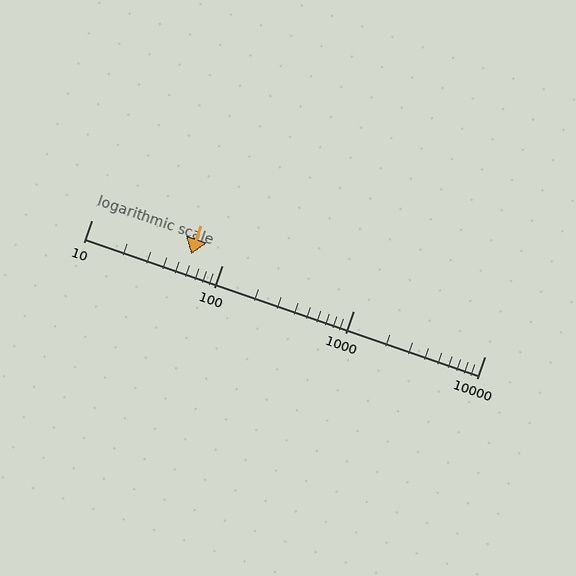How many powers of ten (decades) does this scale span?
The scale spans 3 decades, from 10 to 10000.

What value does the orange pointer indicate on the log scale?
The pointer indicates approximately 58.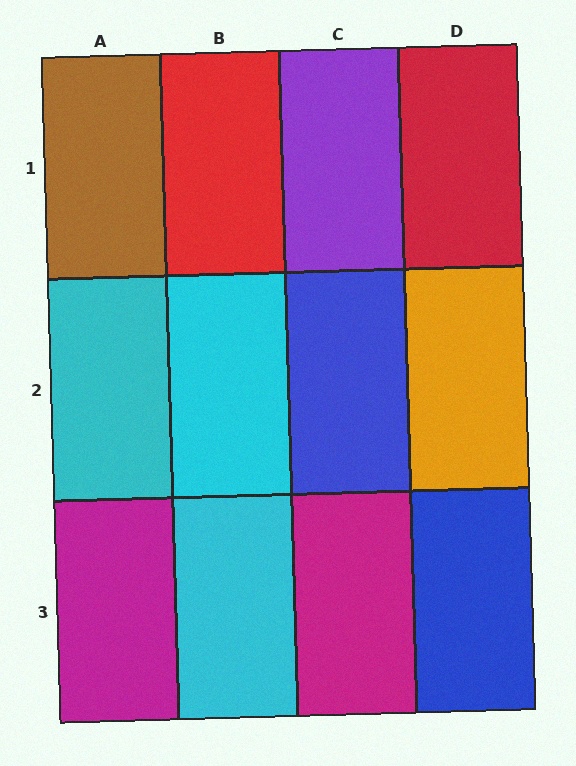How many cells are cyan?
3 cells are cyan.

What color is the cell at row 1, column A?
Brown.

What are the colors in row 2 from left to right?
Cyan, cyan, blue, orange.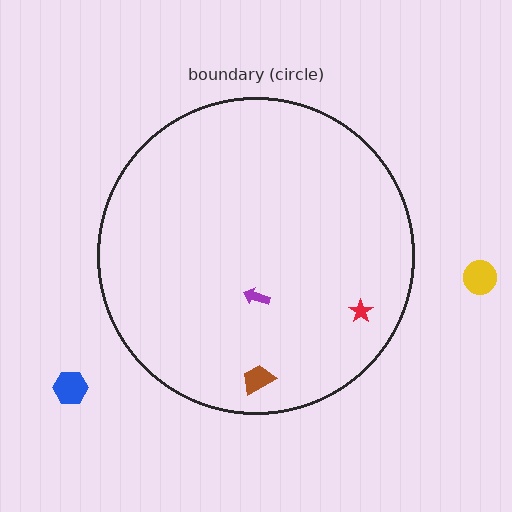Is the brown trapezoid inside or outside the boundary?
Inside.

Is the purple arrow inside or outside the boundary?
Inside.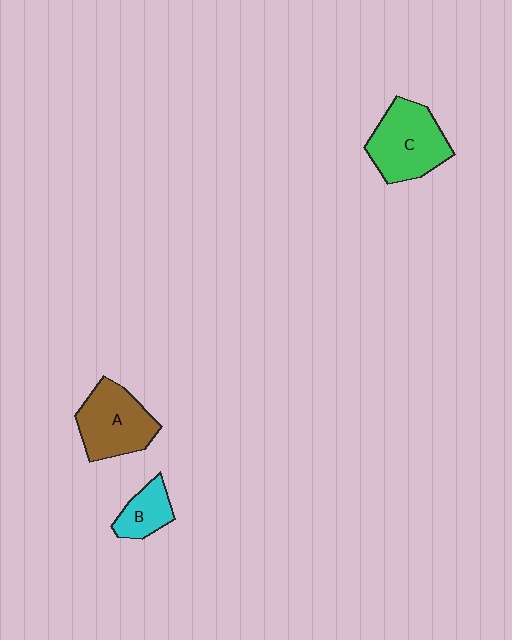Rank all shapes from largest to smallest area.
From largest to smallest: C (green), A (brown), B (cyan).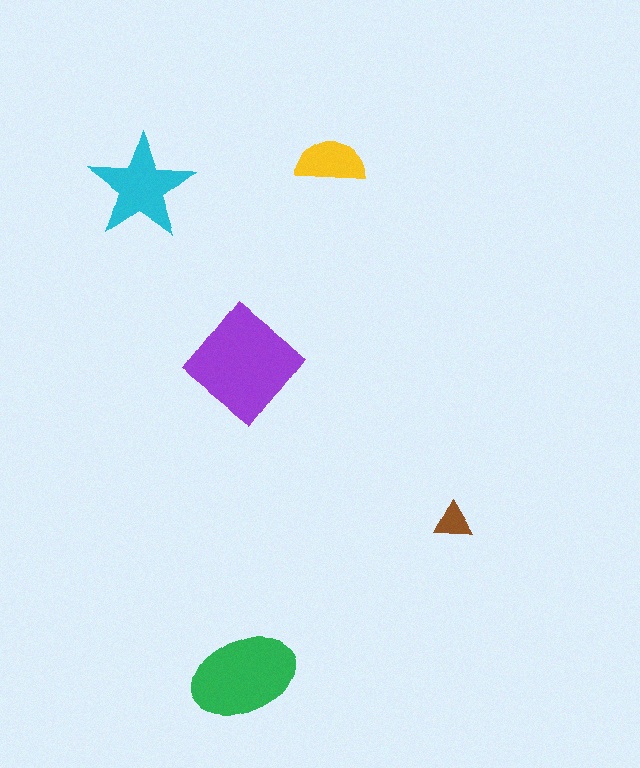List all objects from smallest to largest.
The brown triangle, the yellow semicircle, the cyan star, the green ellipse, the purple diamond.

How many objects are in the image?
There are 5 objects in the image.